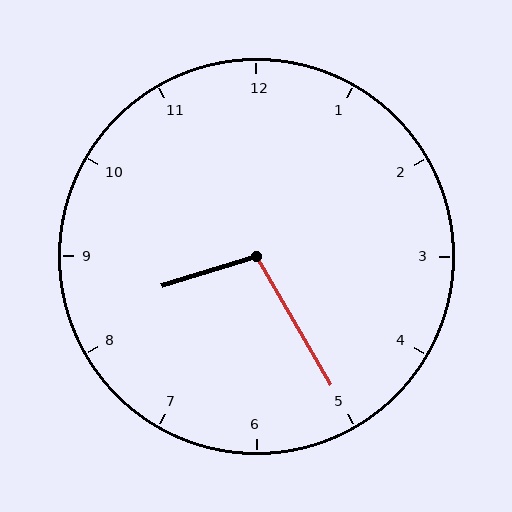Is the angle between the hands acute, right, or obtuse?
It is obtuse.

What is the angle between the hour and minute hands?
Approximately 102 degrees.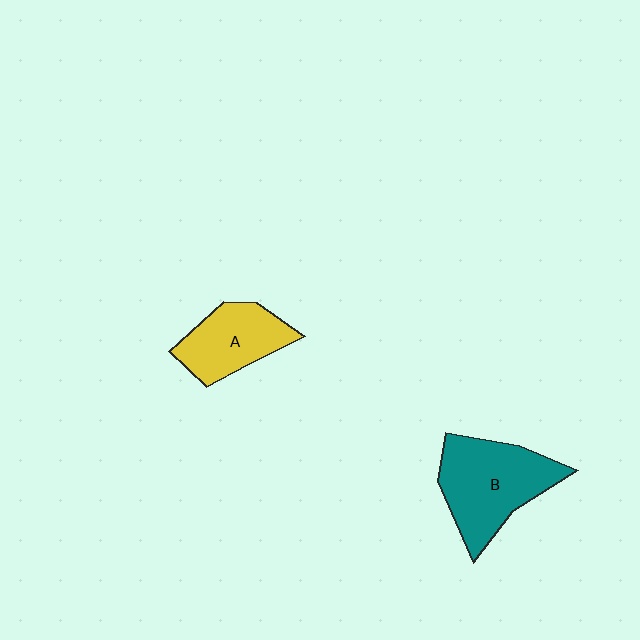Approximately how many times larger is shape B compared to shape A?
Approximately 1.5 times.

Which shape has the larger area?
Shape B (teal).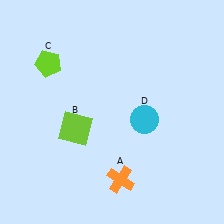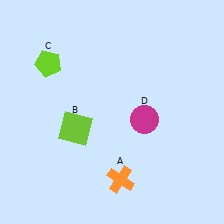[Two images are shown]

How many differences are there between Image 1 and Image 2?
There is 1 difference between the two images.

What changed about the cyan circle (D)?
In Image 1, D is cyan. In Image 2, it changed to magenta.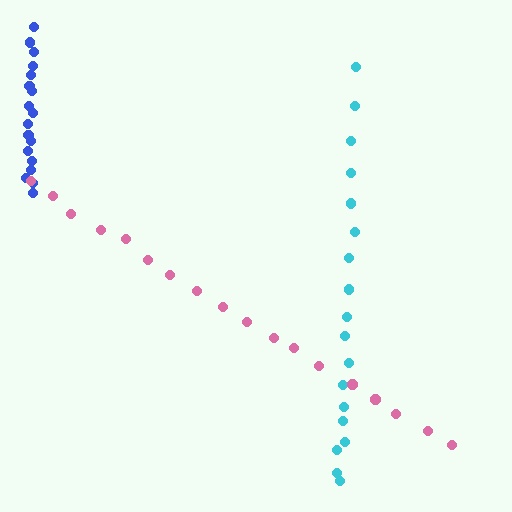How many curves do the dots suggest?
There are 3 distinct paths.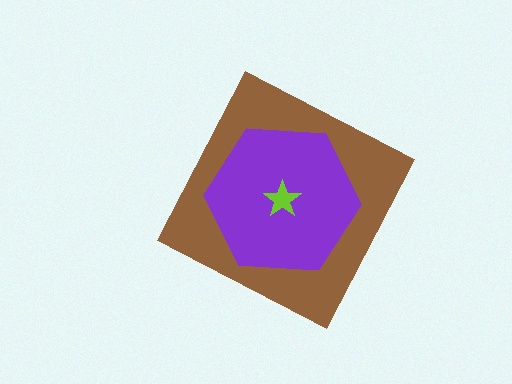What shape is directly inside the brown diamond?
The purple hexagon.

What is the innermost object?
The lime star.